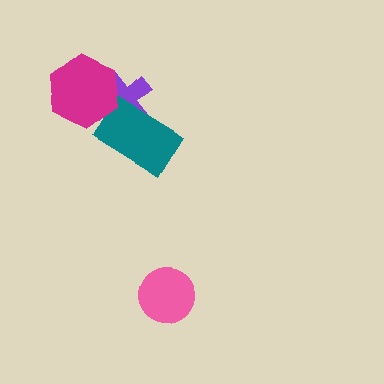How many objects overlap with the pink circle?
0 objects overlap with the pink circle.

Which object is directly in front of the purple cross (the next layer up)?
The teal rectangle is directly in front of the purple cross.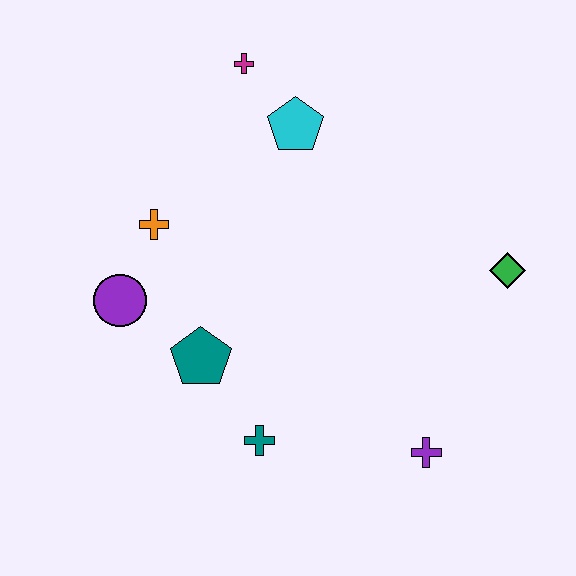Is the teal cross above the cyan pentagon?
No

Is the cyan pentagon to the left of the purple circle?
No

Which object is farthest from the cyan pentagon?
The purple cross is farthest from the cyan pentagon.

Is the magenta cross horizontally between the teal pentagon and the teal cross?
Yes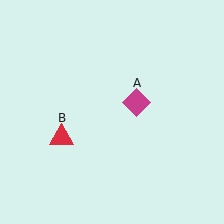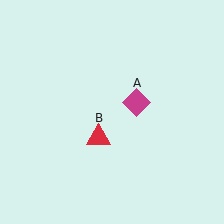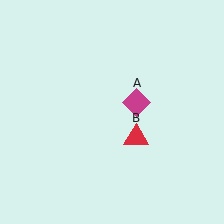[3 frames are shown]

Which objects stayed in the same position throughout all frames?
Magenta diamond (object A) remained stationary.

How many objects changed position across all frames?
1 object changed position: red triangle (object B).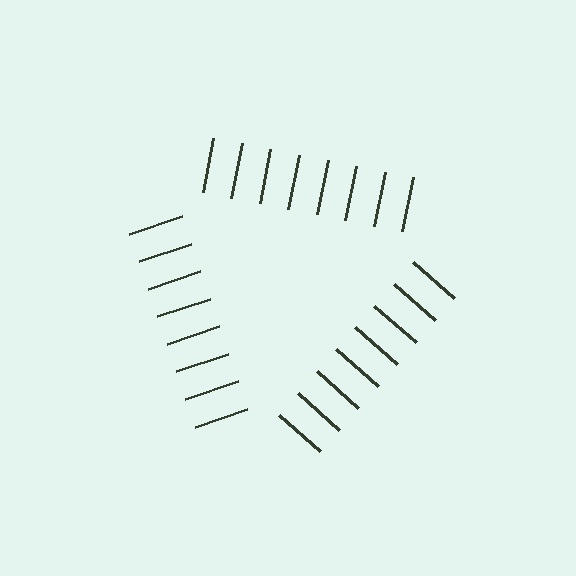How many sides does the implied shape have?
3 sides — the line-ends trace a triangle.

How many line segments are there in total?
24 — 8 along each of the 3 edges.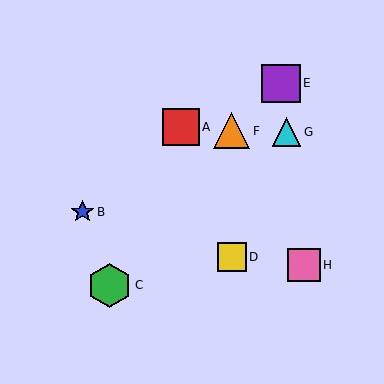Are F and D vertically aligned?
Yes, both are at x≈232.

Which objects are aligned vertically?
Objects D, F are aligned vertically.